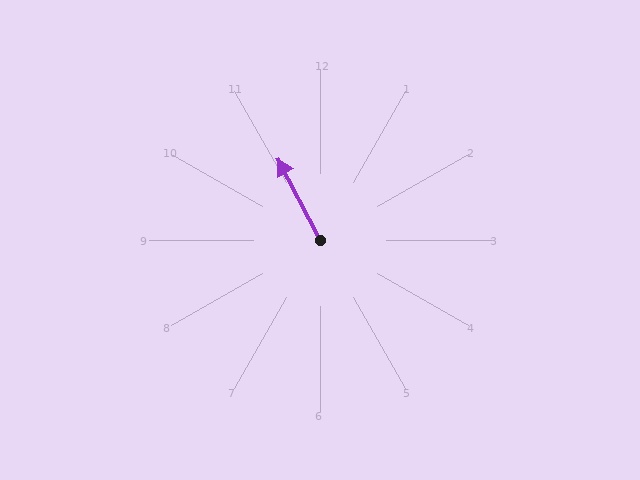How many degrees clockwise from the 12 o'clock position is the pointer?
Approximately 333 degrees.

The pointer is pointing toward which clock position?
Roughly 11 o'clock.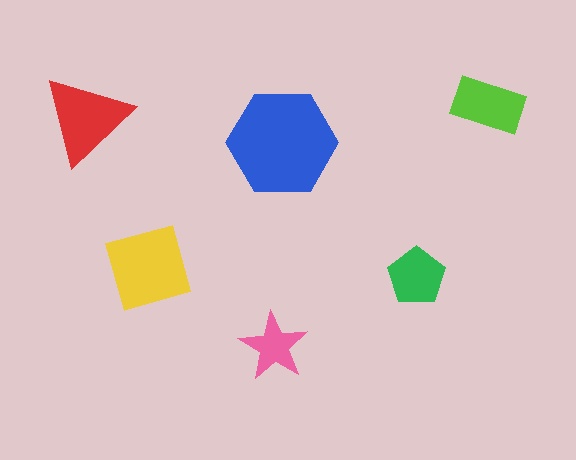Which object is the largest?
The blue hexagon.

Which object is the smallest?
The pink star.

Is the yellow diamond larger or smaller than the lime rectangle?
Larger.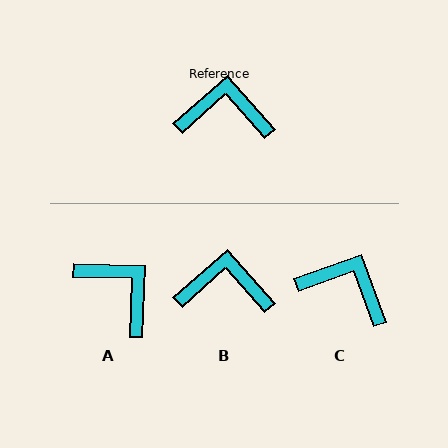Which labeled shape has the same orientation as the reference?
B.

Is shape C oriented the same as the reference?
No, it is off by about 21 degrees.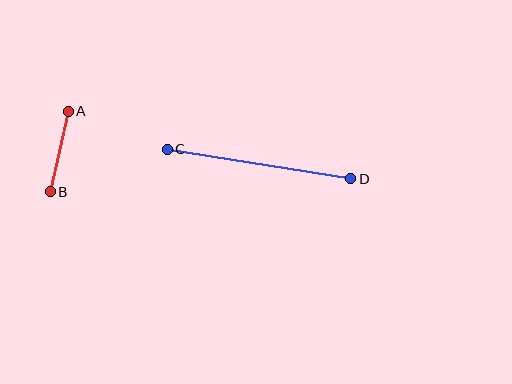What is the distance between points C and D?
The distance is approximately 186 pixels.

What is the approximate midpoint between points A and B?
The midpoint is at approximately (59, 152) pixels.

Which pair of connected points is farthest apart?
Points C and D are farthest apart.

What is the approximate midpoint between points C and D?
The midpoint is at approximately (259, 164) pixels.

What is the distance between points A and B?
The distance is approximately 83 pixels.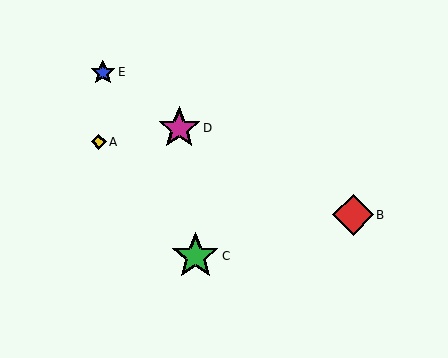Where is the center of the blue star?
The center of the blue star is at (103, 73).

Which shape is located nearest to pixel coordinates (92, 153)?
The yellow diamond (labeled A) at (99, 142) is nearest to that location.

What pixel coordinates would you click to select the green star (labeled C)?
Click at (195, 256) to select the green star C.